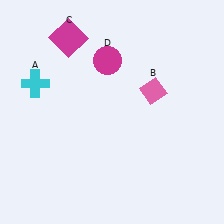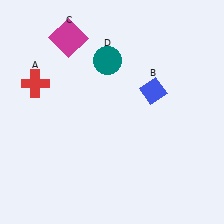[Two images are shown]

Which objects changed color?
A changed from cyan to red. B changed from pink to blue. D changed from magenta to teal.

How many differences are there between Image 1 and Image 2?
There are 3 differences between the two images.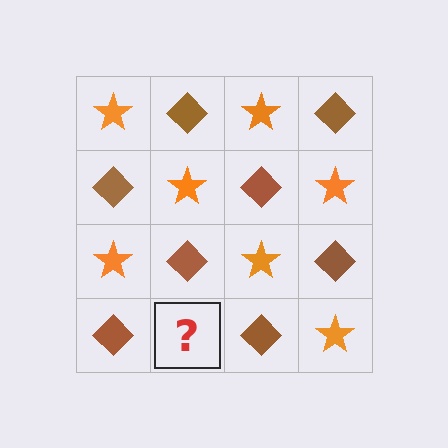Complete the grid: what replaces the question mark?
The question mark should be replaced with an orange star.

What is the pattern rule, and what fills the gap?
The rule is that it alternates orange star and brown diamond in a checkerboard pattern. The gap should be filled with an orange star.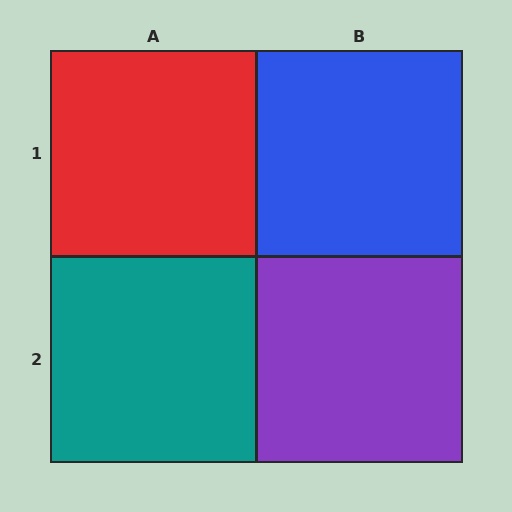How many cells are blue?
1 cell is blue.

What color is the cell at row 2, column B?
Purple.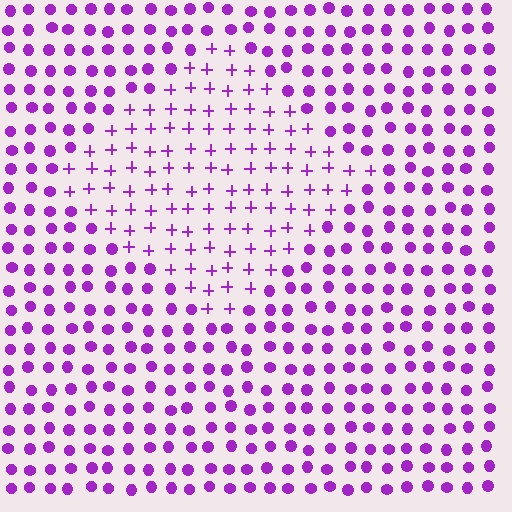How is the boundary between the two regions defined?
The boundary is defined by a change in element shape: plus signs inside vs. circles outside. All elements share the same color and spacing.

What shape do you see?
I see a diamond.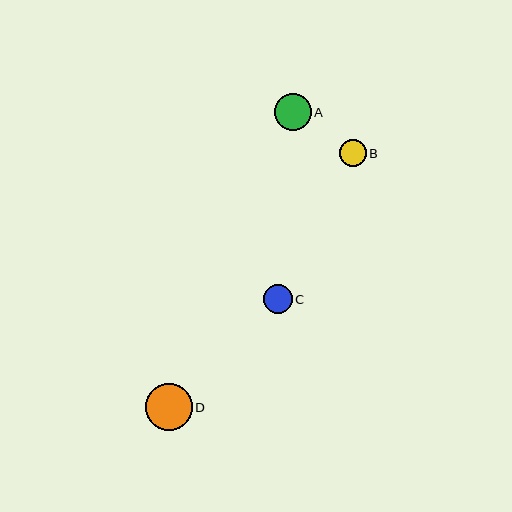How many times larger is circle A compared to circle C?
Circle A is approximately 1.3 times the size of circle C.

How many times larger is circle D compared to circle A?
Circle D is approximately 1.3 times the size of circle A.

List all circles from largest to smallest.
From largest to smallest: D, A, C, B.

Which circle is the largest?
Circle D is the largest with a size of approximately 47 pixels.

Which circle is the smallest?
Circle B is the smallest with a size of approximately 27 pixels.